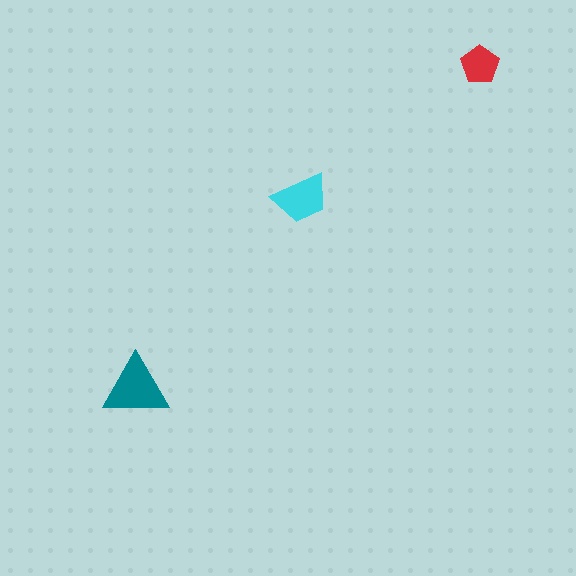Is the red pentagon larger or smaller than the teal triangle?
Smaller.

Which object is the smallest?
The red pentagon.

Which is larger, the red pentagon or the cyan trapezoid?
The cyan trapezoid.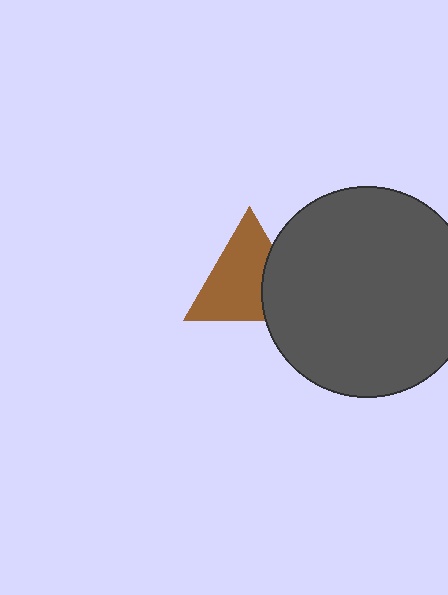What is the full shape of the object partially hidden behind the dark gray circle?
The partially hidden object is a brown triangle.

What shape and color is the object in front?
The object in front is a dark gray circle.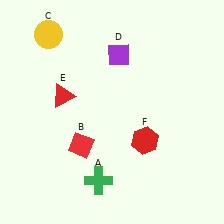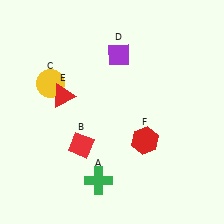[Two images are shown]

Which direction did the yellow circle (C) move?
The yellow circle (C) moved down.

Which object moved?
The yellow circle (C) moved down.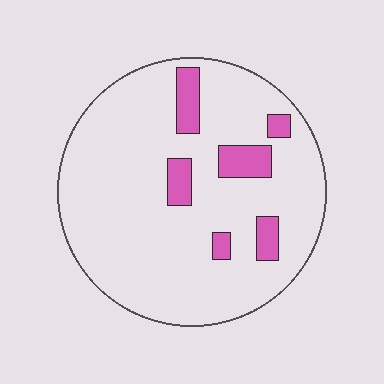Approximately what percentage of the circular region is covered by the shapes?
Approximately 10%.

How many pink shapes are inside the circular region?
6.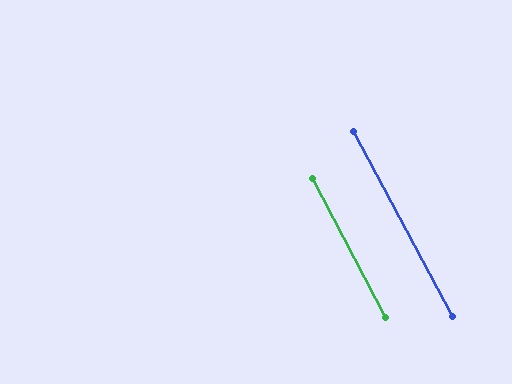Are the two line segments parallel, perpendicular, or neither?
Parallel — their directions differ by only 0.3°.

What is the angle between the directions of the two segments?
Approximately 0 degrees.